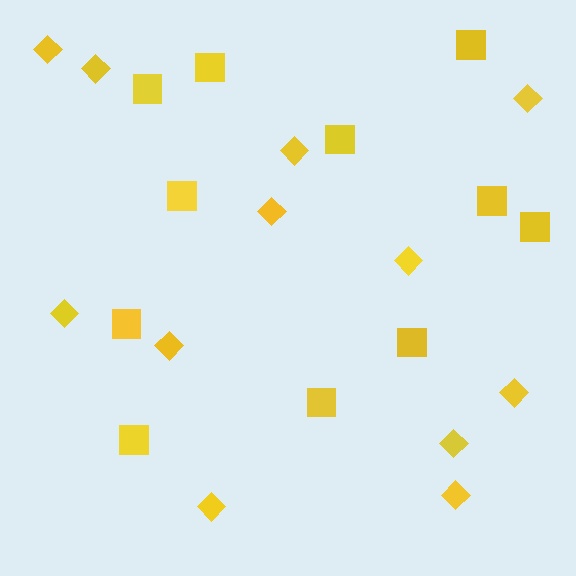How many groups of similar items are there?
There are 2 groups: one group of diamonds (12) and one group of squares (11).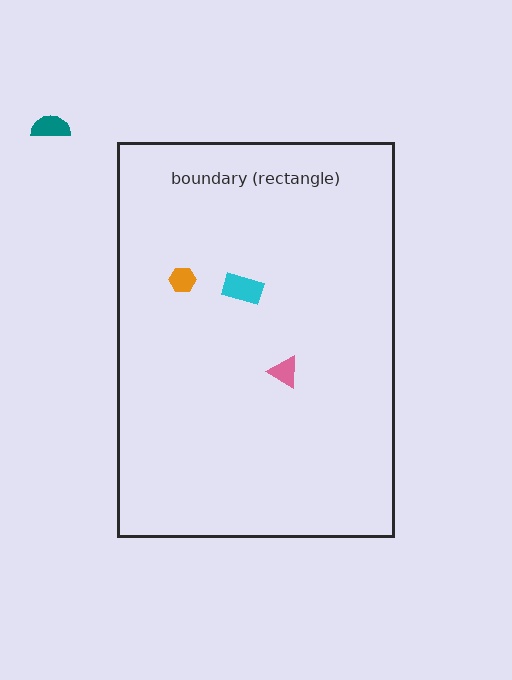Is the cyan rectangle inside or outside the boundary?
Inside.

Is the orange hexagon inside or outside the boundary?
Inside.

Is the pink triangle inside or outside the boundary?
Inside.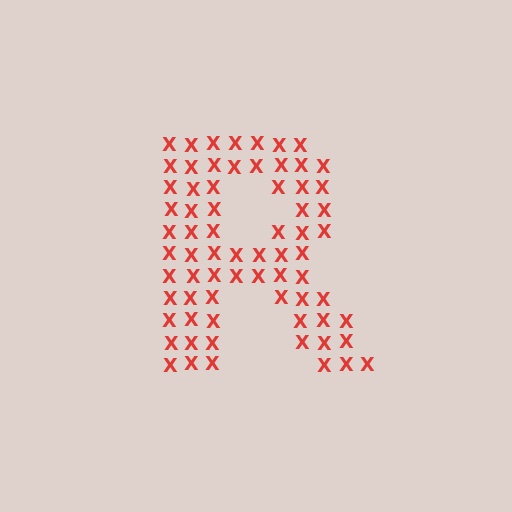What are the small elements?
The small elements are letter X's.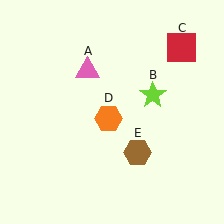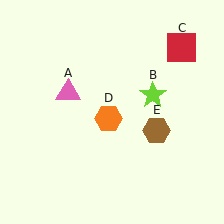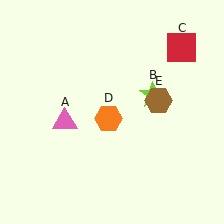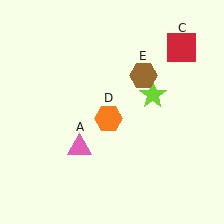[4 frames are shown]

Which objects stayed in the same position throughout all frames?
Lime star (object B) and red square (object C) and orange hexagon (object D) remained stationary.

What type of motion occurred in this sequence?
The pink triangle (object A), brown hexagon (object E) rotated counterclockwise around the center of the scene.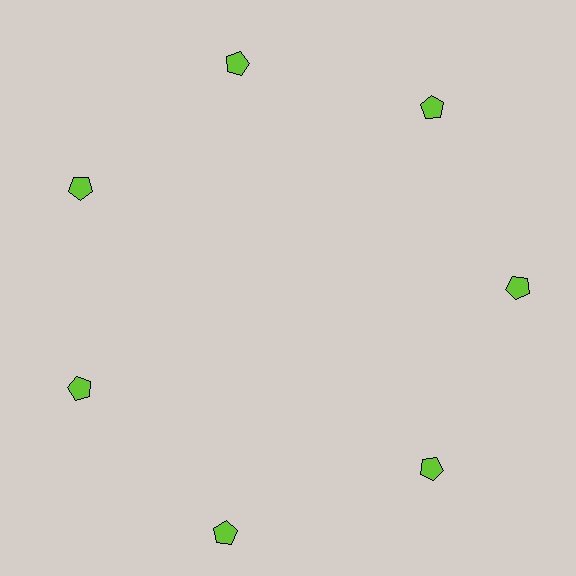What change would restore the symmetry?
The symmetry would be restored by moving it inward, back onto the ring so that all 7 pentagons sit at equal angles and equal distance from the center.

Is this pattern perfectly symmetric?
No. The 7 lime pentagons are arranged in a ring, but one element near the 6 o'clock position is pushed outward from the center, breaking the 7-fold rotational symmetry.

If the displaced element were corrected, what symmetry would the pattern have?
It would have 7-fold rotational symmetry — the pattern would map onto itself every 51 degrees.